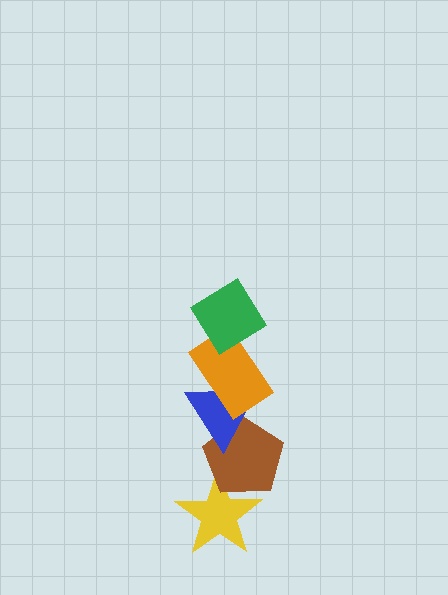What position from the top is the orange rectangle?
The orange rectangle is 2nd from the top.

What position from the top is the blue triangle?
The blue triangle is 3rd from the top.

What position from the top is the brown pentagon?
The brown pentagon is 4th from the top.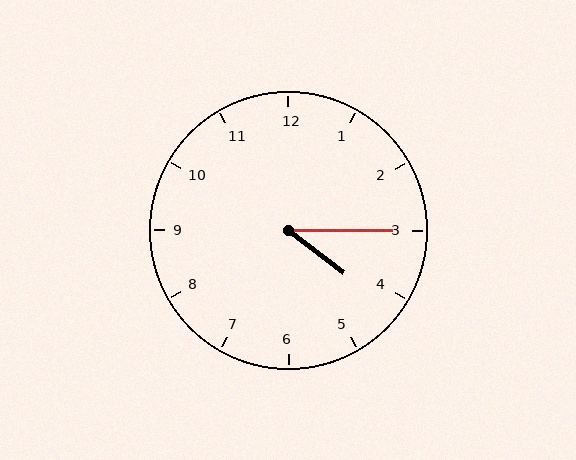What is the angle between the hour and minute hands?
Approximately 38 degrees.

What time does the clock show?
4:15.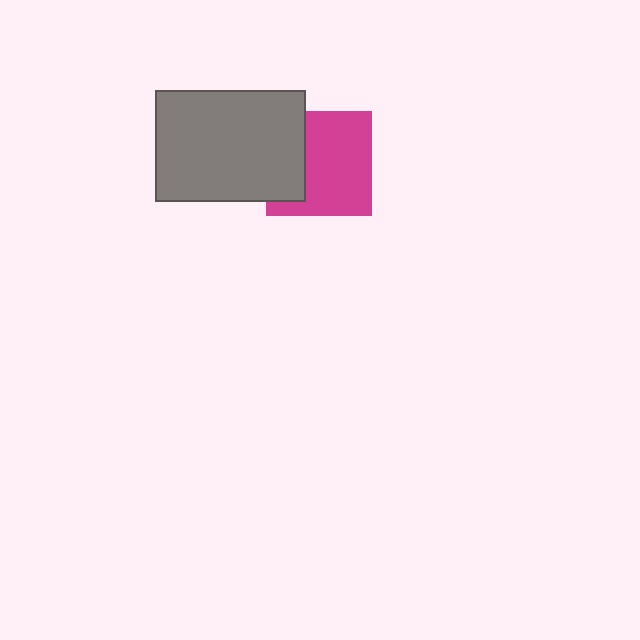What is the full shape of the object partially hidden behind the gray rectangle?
The partially hidden object is a magenta square.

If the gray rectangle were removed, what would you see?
You would see the complete magenta square.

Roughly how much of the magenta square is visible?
Most of it is visible (roughly 67%).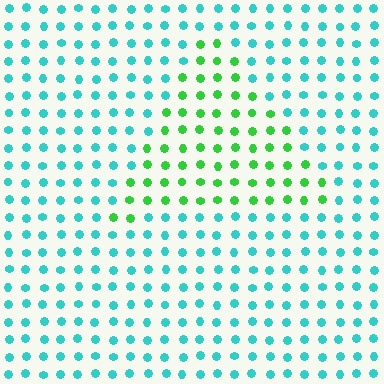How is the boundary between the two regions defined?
The boundary is defined purely by a slight shift in hue (about 53 degrees). Spacing, size, and orientation are identical on both sides.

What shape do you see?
I see a triangle.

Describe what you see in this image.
The image is filled with small cyan elements in a uniform arrangement. A triangle-shaped region is visible where the elements are tinted to a slightly different hue, forming a subtle color boundary.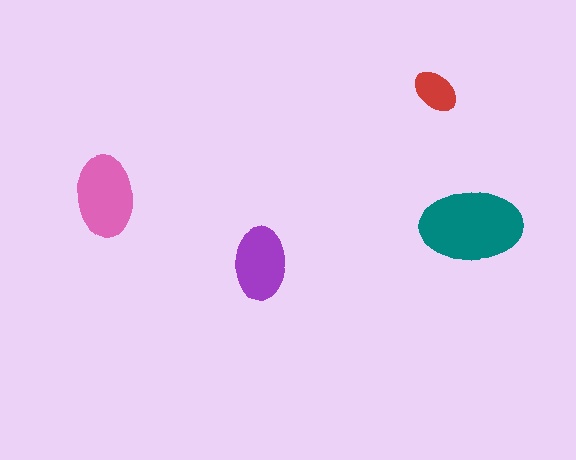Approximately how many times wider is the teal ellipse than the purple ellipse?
About 1.5 times wider.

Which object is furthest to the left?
The pink ellipse is leftmost.